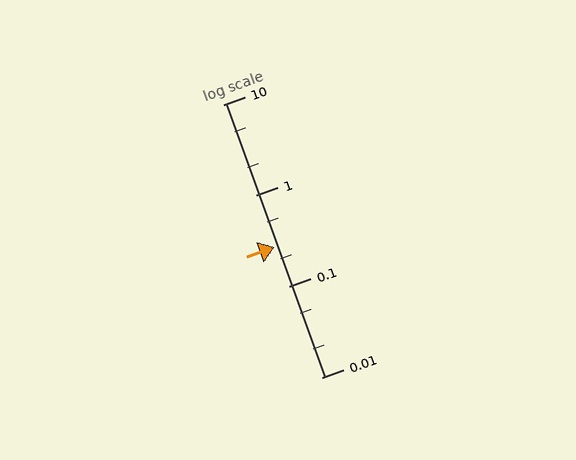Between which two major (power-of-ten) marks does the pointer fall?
The pointer is between 0.1 and 1.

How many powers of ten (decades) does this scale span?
The scale spans 3 decades, from 0.01 to 10.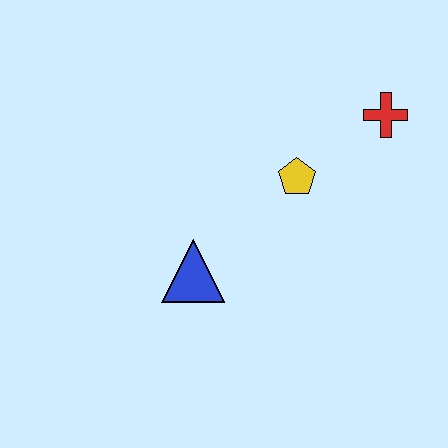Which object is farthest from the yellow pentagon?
The blue triangle is farthest from the yellow pentagon.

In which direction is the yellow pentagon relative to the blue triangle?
The yellow pentagon is to the right of the blue triangle.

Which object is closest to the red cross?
The yellow pentagon is closest to the red cross.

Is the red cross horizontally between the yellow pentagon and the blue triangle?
No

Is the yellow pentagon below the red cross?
Yes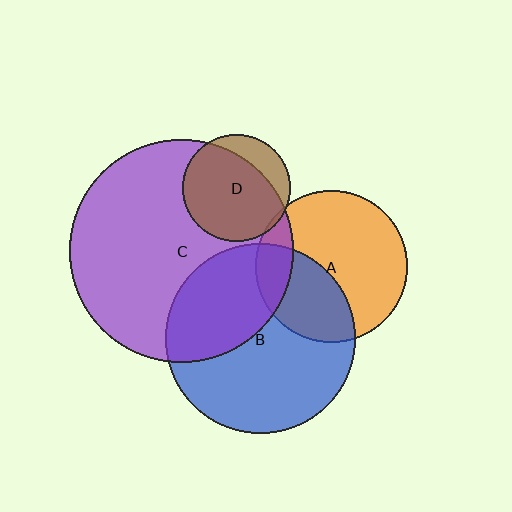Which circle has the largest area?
Circle C (purple).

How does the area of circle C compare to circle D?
Approximately 4.3 times.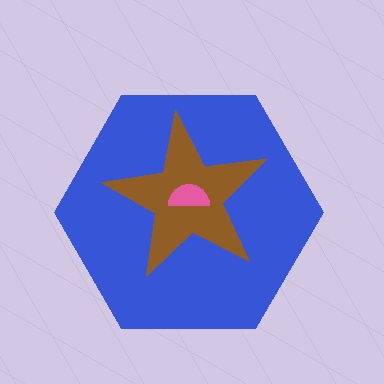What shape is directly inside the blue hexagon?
The brown star.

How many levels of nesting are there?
3.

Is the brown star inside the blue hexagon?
Yes.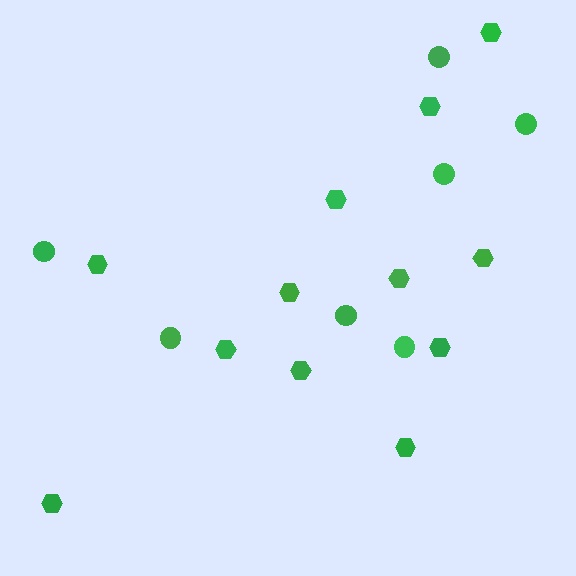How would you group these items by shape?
There are 2 groups: one group of hexagons (12) and one group of circles (7).